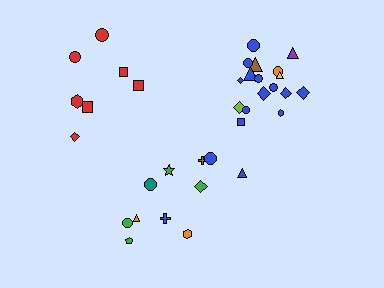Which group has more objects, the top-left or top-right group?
The top-right group.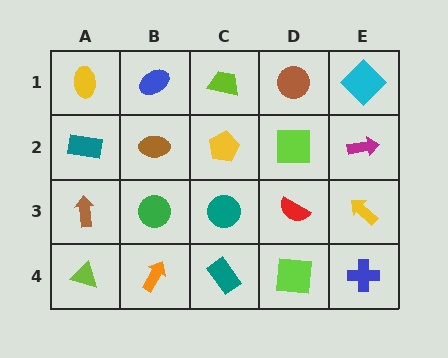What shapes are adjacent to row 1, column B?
A brown ellipse (row 2, column B), a yellow ellipse (row 1, column A), a lime trapezoid (row 1, column C).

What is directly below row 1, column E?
A magenta arrow.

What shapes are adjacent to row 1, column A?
A teal rectangle (row 2, column A), a blue ellipse (row 1, column B).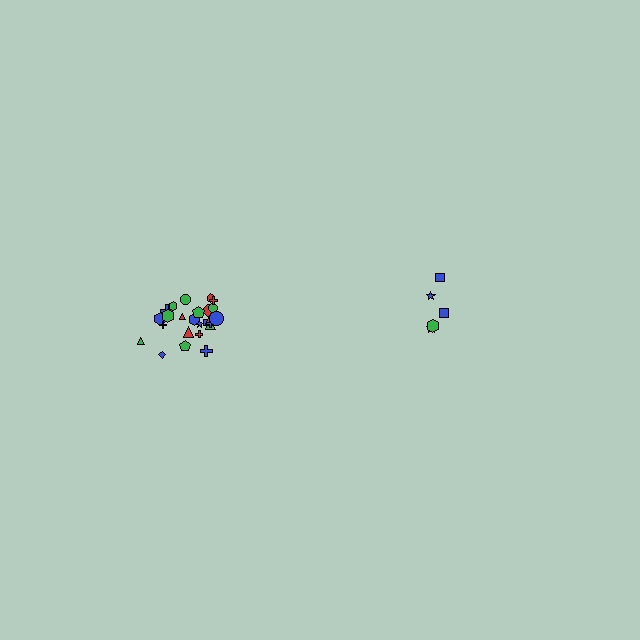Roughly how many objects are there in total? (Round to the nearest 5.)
Roughly 30 objects in total.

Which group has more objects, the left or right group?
The left group.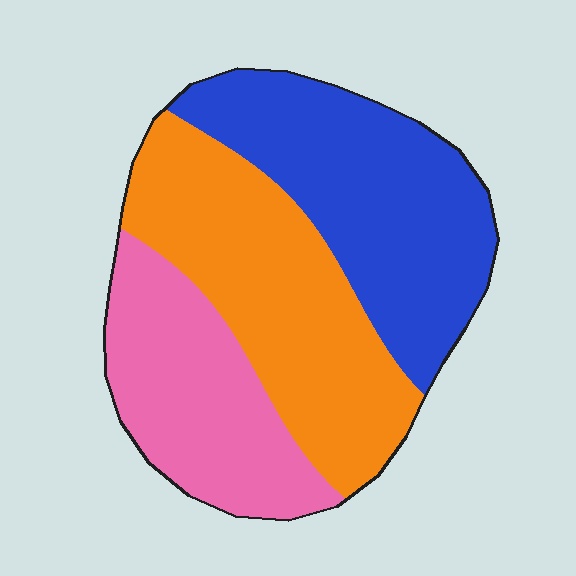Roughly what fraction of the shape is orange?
Orange covers 37% of the shape.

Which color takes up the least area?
Pink, at roughly 25%.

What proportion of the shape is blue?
Blue covers 36% of the shape.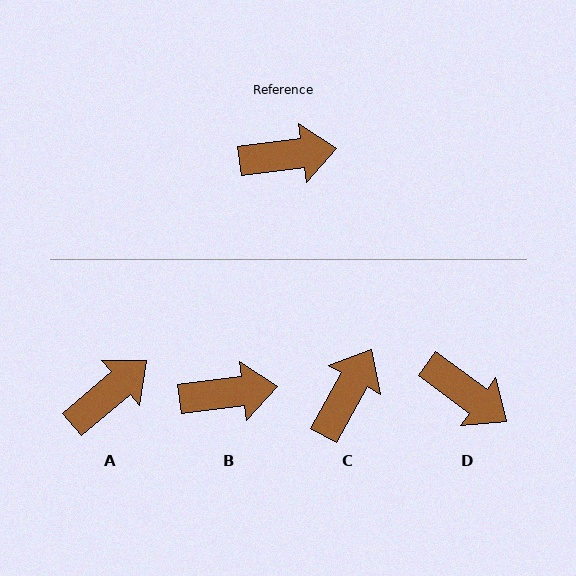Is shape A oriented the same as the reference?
No, it is off by about 33 degrees.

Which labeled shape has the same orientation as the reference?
B.